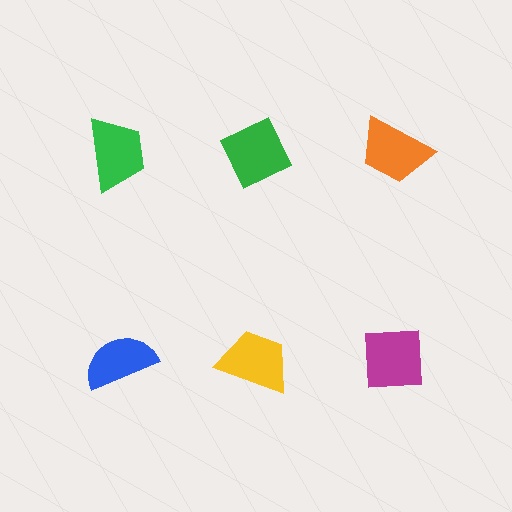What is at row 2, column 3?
A magenta square.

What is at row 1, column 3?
An orange trapezoid.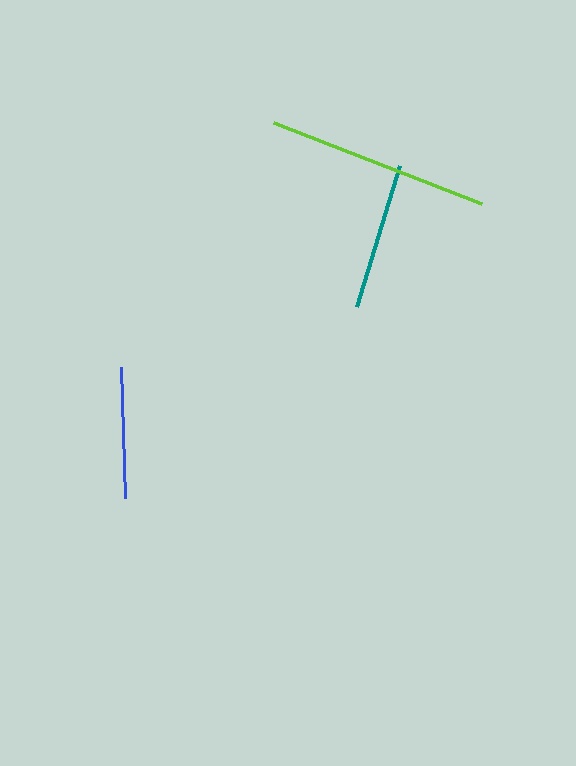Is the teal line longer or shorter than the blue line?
The teal line is longer than the blue line.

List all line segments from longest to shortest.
From longest to shortest: lime, teal, blue.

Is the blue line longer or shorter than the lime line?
The lime line is longer than the blue line.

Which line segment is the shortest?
The blue line is the shortest at approximately 132 pixels.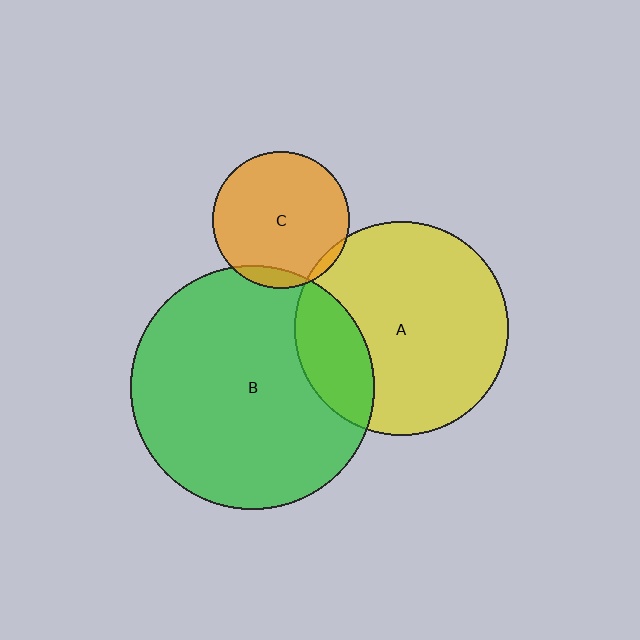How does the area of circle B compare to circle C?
Approximately 3.1 times.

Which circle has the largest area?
Circle B (green).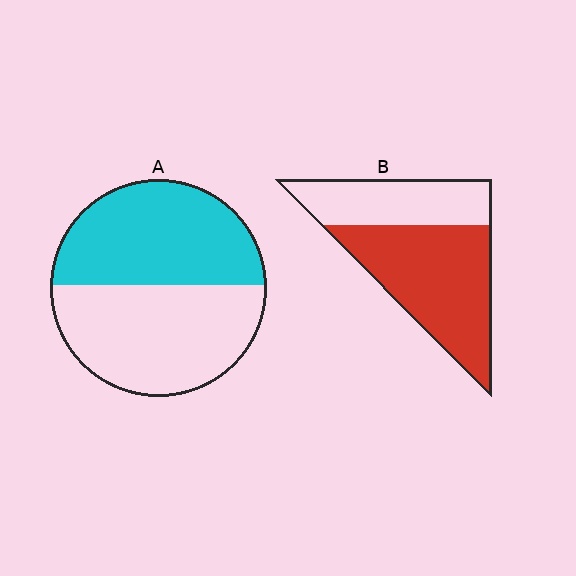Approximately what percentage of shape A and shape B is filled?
A is approximately 50% and B is approximately 60%.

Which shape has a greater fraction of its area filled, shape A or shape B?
Shape B.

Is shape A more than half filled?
Roughly half.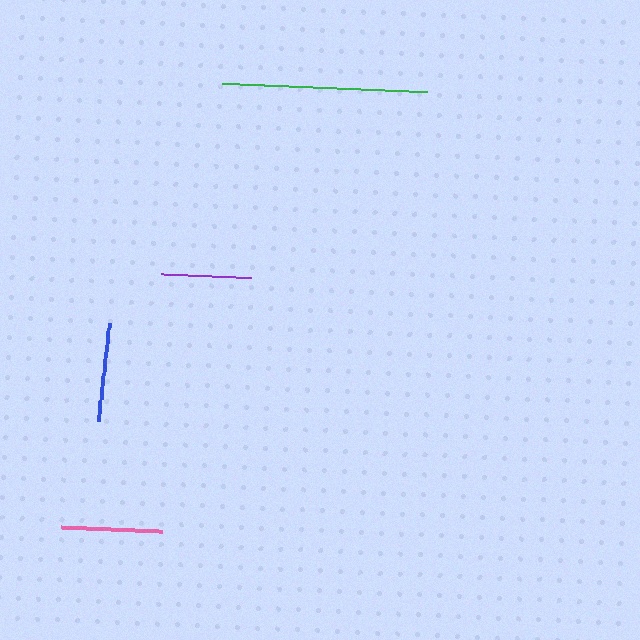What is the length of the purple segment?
The purple segment is approximately 89 pixels long.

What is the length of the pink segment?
The pink segment is approximately 101 pixels long.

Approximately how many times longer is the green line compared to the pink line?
The green line is approximately 2.0 times the length of the pink line.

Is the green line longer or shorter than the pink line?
The green line is longer than the pink line.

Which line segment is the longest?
The green line is the longest at approximately 205 pixels.